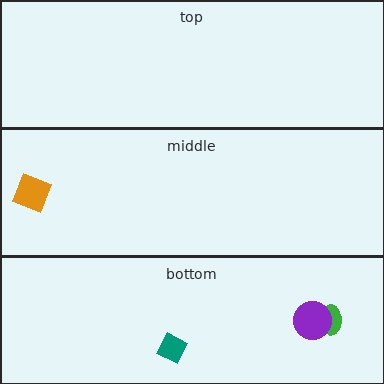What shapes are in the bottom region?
The green ellipse, the purple circle, the teal diamond.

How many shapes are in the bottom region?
3.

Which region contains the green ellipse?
The bottom region.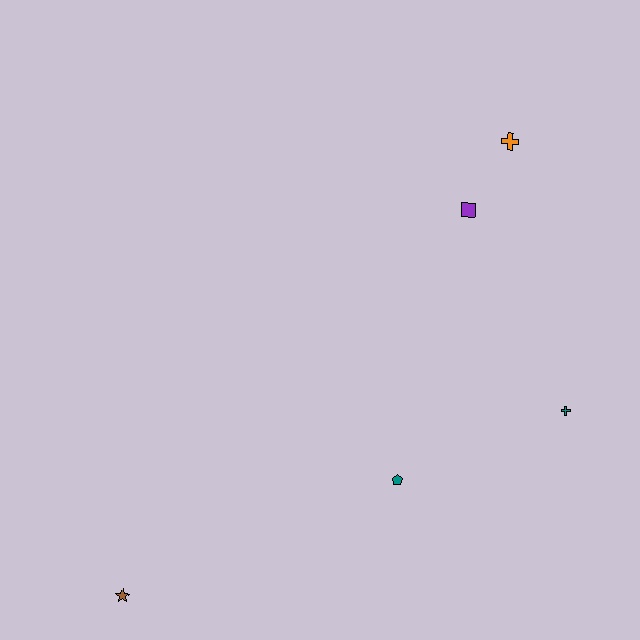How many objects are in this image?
There are 5 objects.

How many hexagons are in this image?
There are no hexagons.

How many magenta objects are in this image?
There are no magenta objects.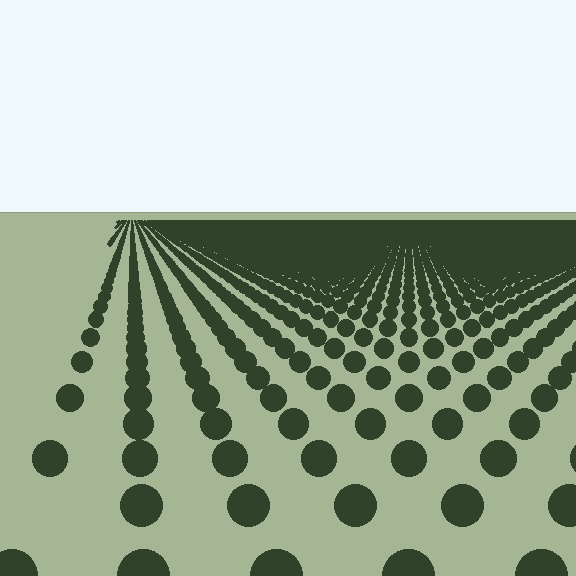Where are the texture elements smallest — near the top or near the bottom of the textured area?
Near the top.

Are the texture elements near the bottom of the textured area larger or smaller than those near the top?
Larger. Near the bottom, elements are closer to the viewer and appear at a bigger on-screen size.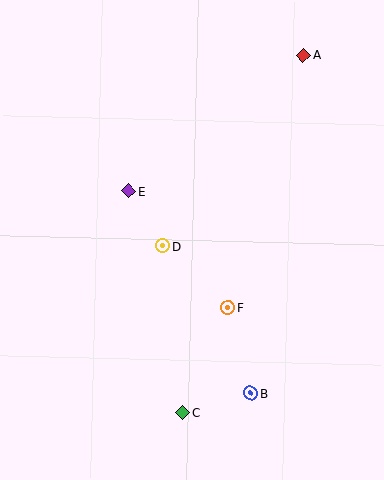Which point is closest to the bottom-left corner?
Point C is closest to the bottom-left corner.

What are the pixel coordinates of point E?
Point E is at (129, 191).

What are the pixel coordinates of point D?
Point D is at (163, 246).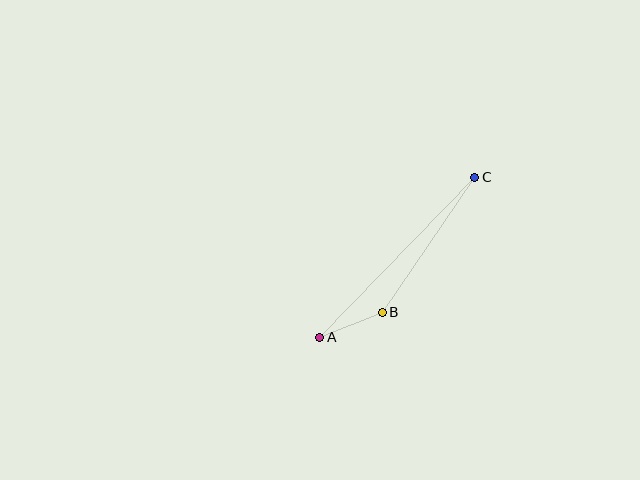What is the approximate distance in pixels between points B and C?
The distance between B and C is approximately 164 pixels.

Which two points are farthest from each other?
Points A and C are farthest from each other.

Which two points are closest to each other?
Points A and B are closest to each other.